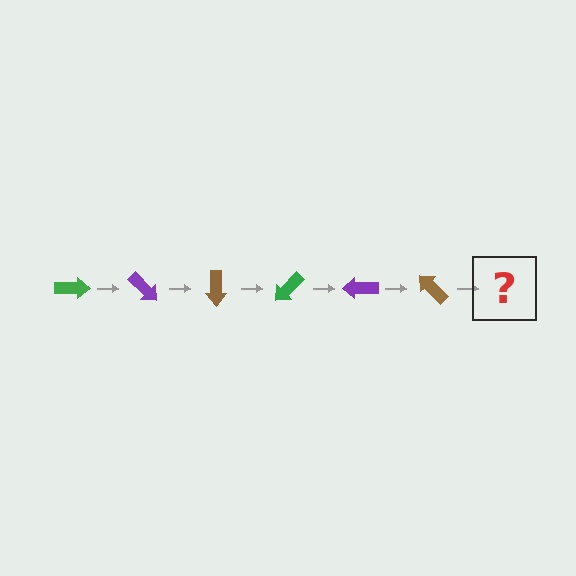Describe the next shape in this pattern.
It should be a green arrow, rotated 270 degrees from the start.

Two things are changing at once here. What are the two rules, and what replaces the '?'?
The two rules are that it rotates 45 degrees each step and the color cycles through green, purple, and brown. The '?' should be a green arrow, rotated 270 degrees from the start.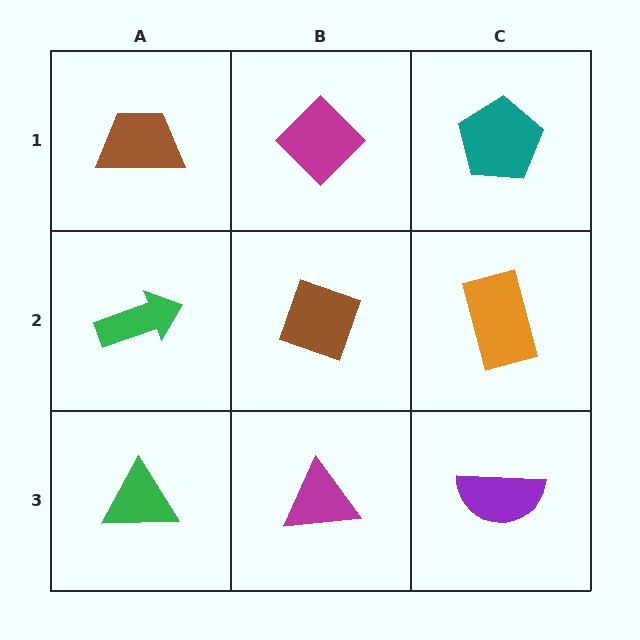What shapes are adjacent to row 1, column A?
A green arrow (row 2, column A), a magenta diamond (row 1, column B).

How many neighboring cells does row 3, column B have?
3.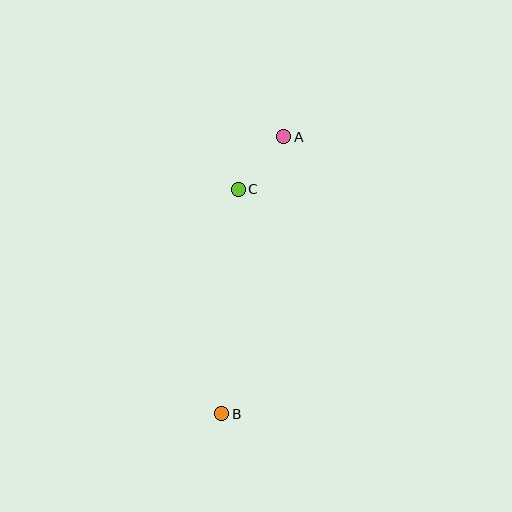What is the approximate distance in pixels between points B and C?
The distance between B and C is approximately 225 pixels.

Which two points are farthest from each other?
Points A and B are farthest from each other.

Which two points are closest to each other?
Points A and C are closest to each other.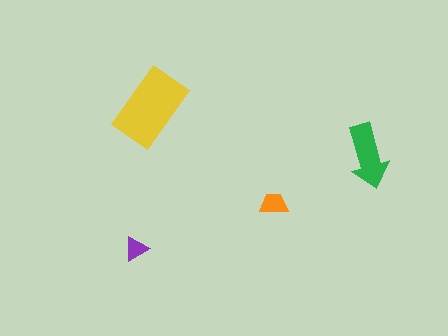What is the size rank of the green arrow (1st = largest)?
2nd.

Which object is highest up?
The yellow rectangle is topmost.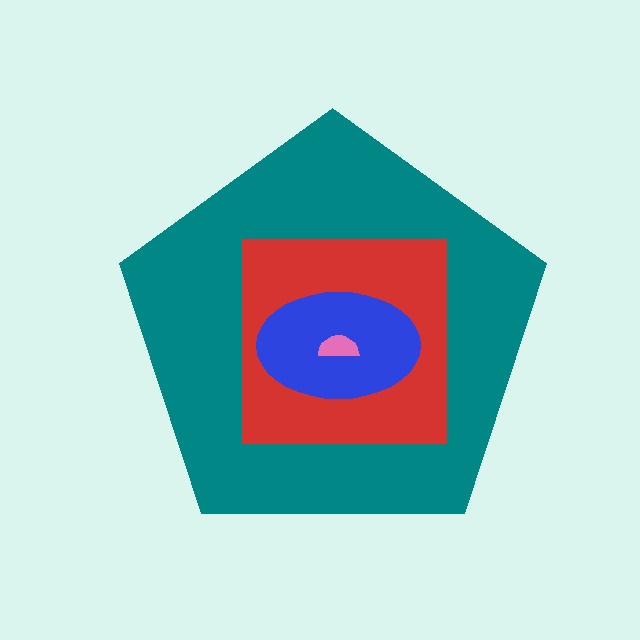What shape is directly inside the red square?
The blue ellipse.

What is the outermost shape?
The teal pentagon.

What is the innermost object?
The pink semicircle.